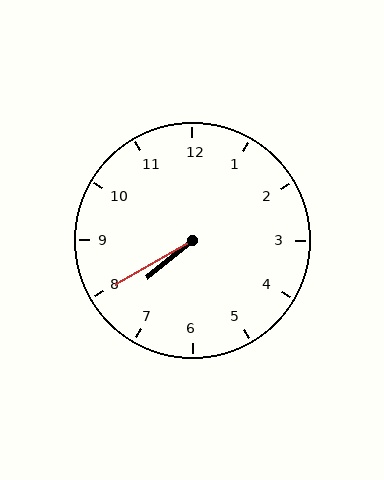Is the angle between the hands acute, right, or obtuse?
It is acute.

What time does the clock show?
7:40.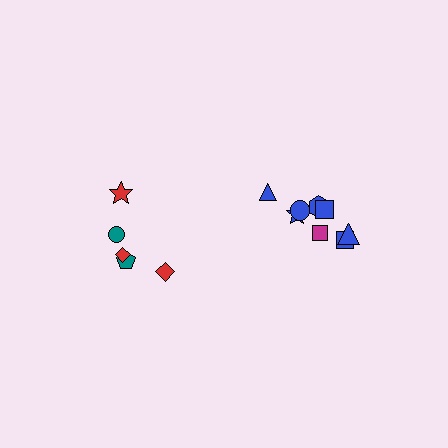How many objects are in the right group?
There are 8 objects.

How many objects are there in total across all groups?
There are 13 objects.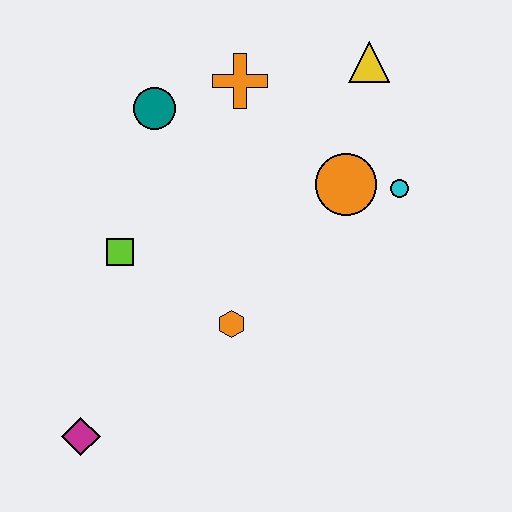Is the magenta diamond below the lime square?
Yes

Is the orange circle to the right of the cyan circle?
No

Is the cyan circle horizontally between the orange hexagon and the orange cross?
No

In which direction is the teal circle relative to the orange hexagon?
The teal circle is above the orange hexagon.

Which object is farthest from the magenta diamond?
The yellow triangle is farthest from the magenta diamond.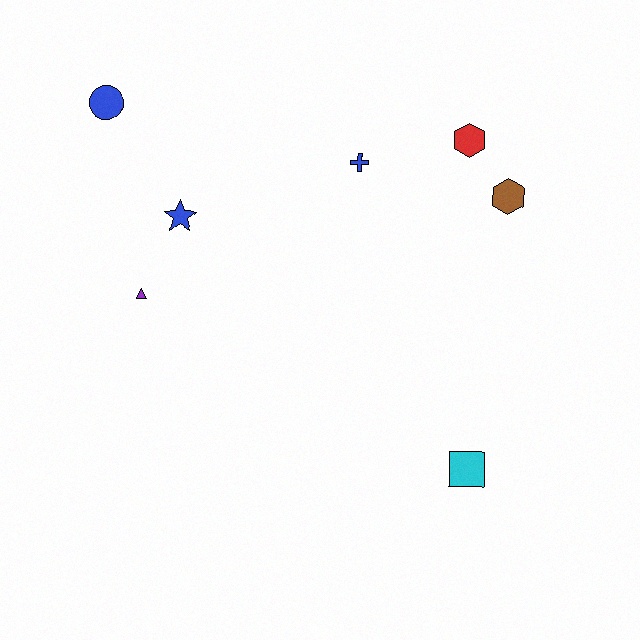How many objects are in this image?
There are 7 objects.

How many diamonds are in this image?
There are no diamonds.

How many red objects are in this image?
There is 1 red object.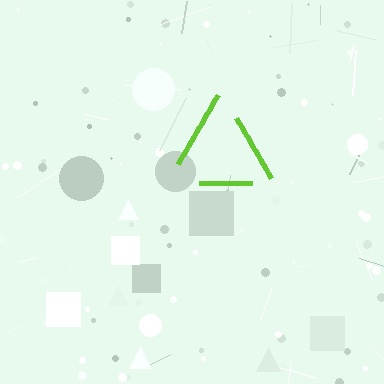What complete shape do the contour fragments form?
The contour fragments form a triangle.